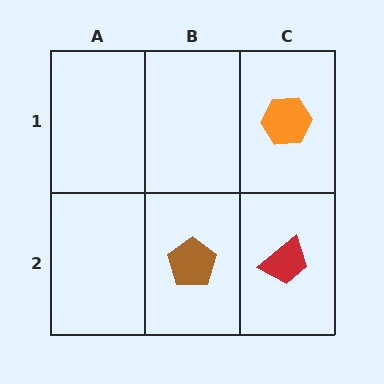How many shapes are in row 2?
2 shapes.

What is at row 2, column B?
A brown pentagon.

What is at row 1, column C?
An orange hexagon.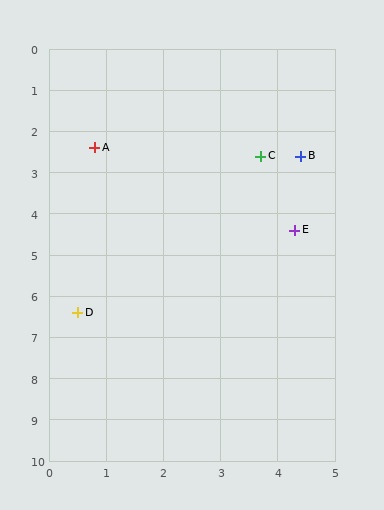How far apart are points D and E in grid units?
Points D and E are about 4.3 grid units apart.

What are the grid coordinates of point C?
Point C is at approximately (3.7, 2.6).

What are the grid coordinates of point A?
Point A is at approximately (0.8, 2.4).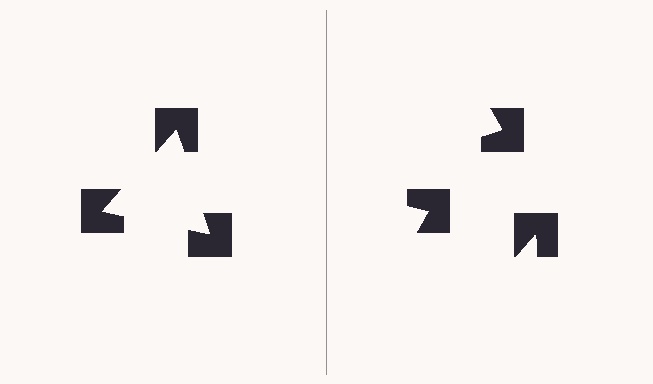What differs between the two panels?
The notched squares are positioned identically on both sides; only the wedge orientations differ. On the left they align to a triangle; on the right they are misaligned.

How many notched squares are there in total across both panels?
6 — 3 on each side.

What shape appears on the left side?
An illusory triangle.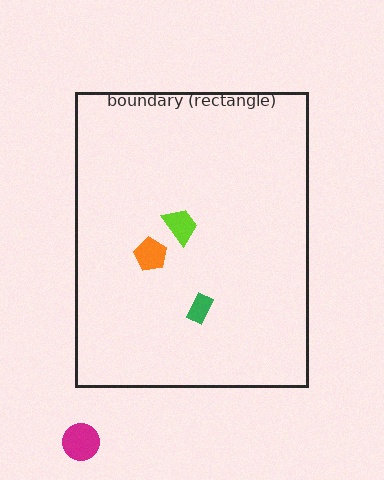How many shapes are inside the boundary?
3 inside, 1 outside.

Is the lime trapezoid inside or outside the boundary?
Inside.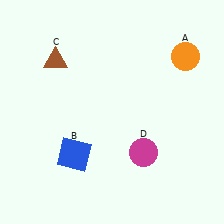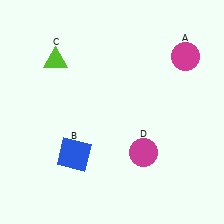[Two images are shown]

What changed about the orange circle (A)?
In Image 1, A is orange. In Image 2, it changed to magenta.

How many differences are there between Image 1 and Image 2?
There are 2 differences between the two images.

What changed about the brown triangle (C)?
In Image 1, C is brown. In Image 2, it changed to lime.